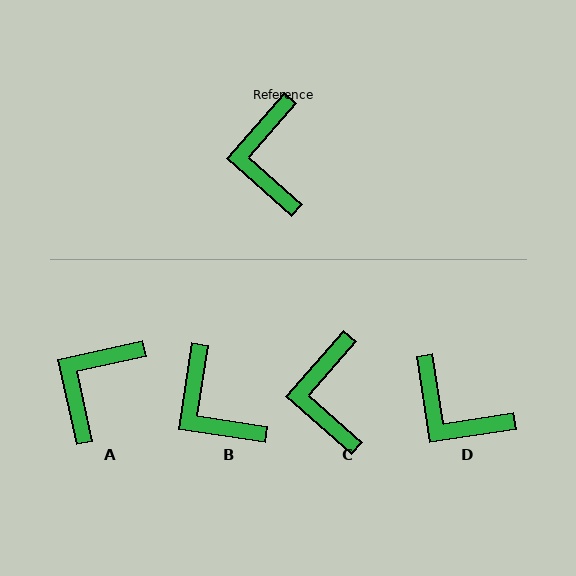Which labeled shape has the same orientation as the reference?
C.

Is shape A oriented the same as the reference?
No, it is off by about 36 degrees.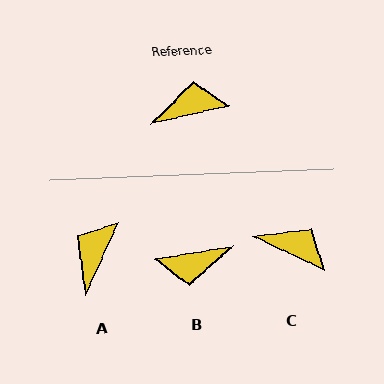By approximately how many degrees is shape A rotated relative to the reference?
Approximately 53 degrees counter-clockwise.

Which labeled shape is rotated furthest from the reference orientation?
B, about 177 degrees away.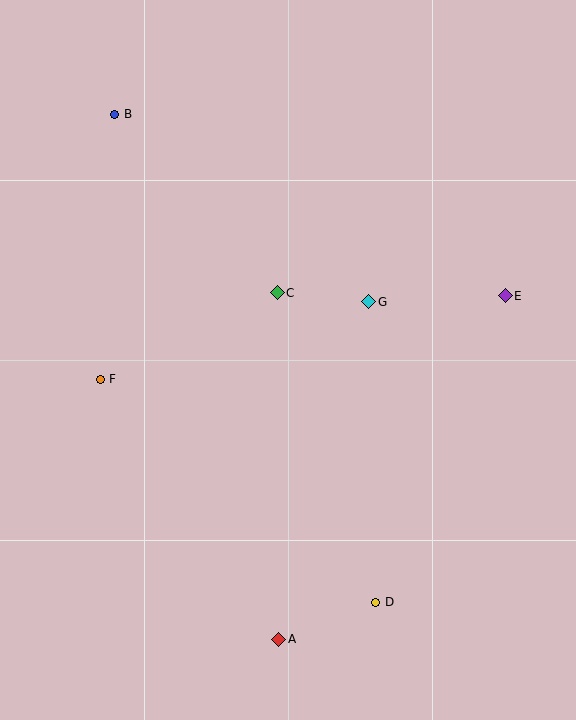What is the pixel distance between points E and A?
The distance between E and A is 412 pixels.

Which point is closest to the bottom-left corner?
Point A is closest to the bottom-left corner.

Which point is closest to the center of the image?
Point C at (277, 293) is closest to the center.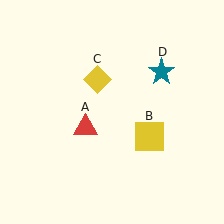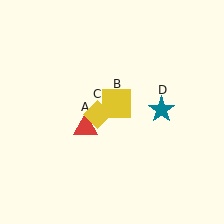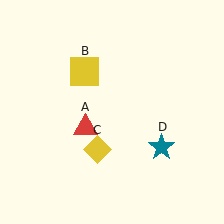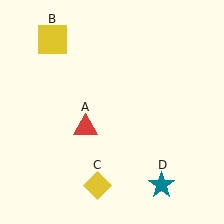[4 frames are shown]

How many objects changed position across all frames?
3 objects changed position: yellow square (object B), yellow diamond (object C), teal star (object D).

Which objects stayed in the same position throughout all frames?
Red triangle (object A) remained stationary.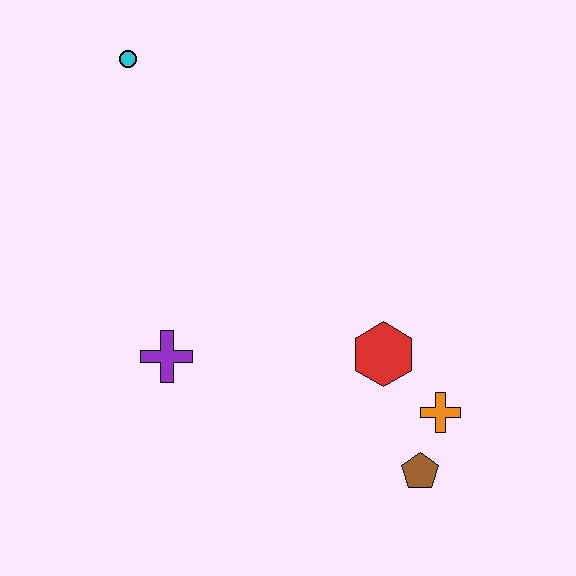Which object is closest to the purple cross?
The red hexagon is closest to the purple cross.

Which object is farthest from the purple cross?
The cyan circle is farthest from the purple cross.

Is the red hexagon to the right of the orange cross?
No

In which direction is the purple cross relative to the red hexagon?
The purple cross is to the left of the red hexagon.